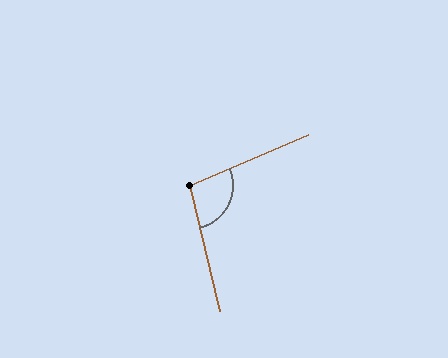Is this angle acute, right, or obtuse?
It is obtuse.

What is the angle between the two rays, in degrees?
Approximately 100 degrees.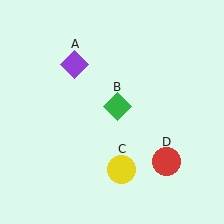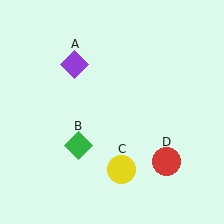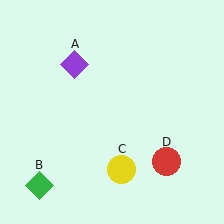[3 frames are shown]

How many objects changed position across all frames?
1 object changed position: green diamond (object B).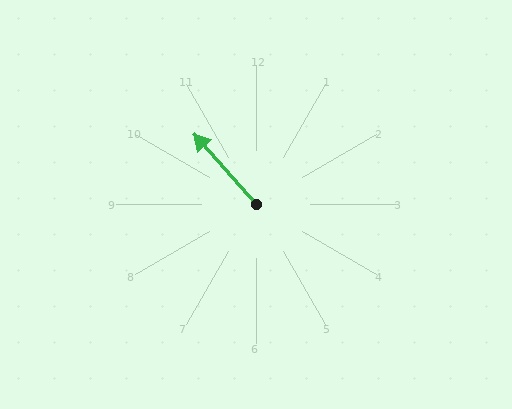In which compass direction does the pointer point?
Northwest.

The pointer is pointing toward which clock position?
Roughly 11 o'clock.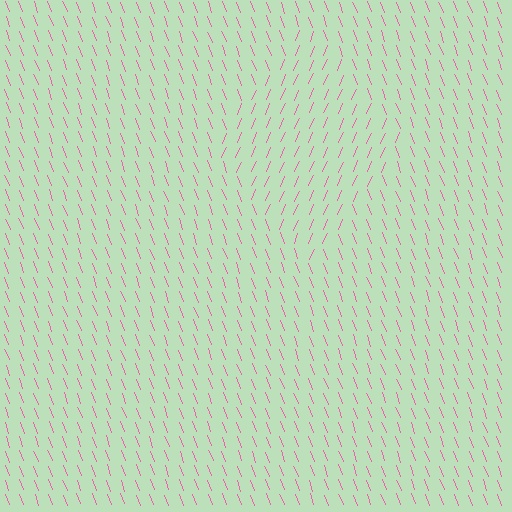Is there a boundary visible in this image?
Yes, there is a texture boundary formed by a change in line orientation.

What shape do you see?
I see a diamond.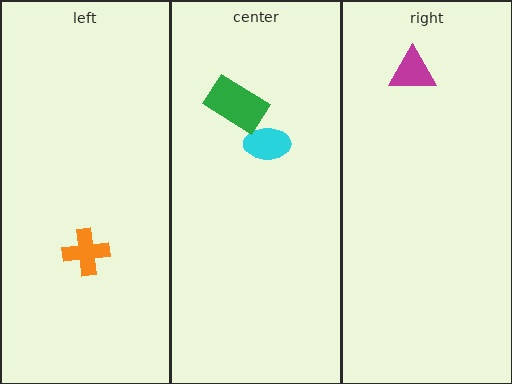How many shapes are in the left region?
1.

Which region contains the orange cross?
The left region.